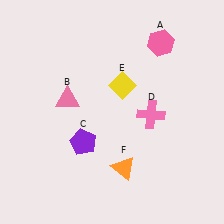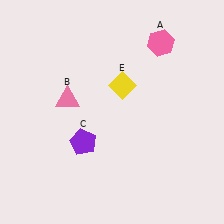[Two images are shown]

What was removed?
The orange triangle (F), the pink cross (D) were removed in Image 2.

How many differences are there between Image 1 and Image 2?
There are 2 differences between the two images.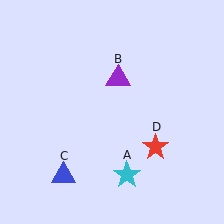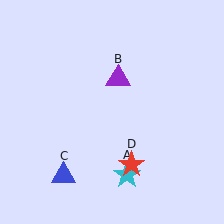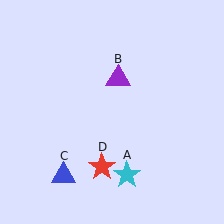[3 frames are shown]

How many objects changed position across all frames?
1 object changed position: red star (object D).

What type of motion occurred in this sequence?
The red star (object D) rotated clockwise around the center of the scene.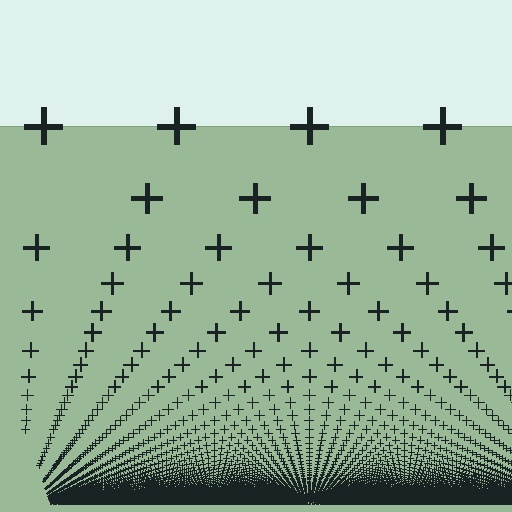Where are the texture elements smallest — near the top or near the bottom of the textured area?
Near the bottom.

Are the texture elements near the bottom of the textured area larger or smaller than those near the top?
Smaller. The gradient is inverted — elements near the bottom are smaller and denser.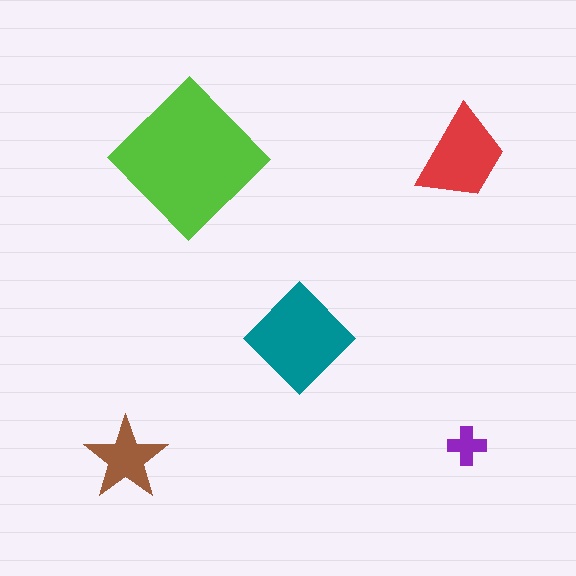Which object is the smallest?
The purple cross.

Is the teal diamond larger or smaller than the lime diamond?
Smaller.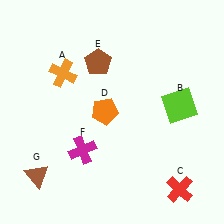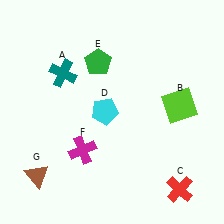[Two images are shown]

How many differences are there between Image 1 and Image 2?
There are 3 differences between the two images.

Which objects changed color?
A changed from orange to teal. D changed from orange to cyan. E changed from brown to green.